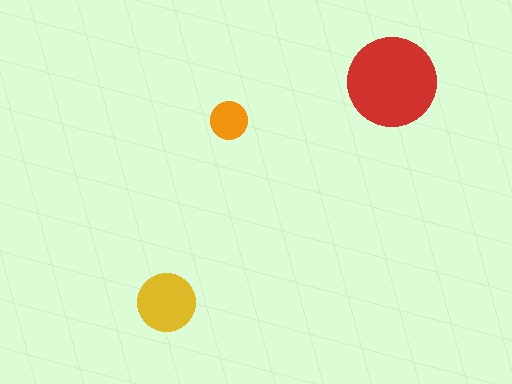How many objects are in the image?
There are 3 objects in the image.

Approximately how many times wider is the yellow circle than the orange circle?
About 1.5 times wider.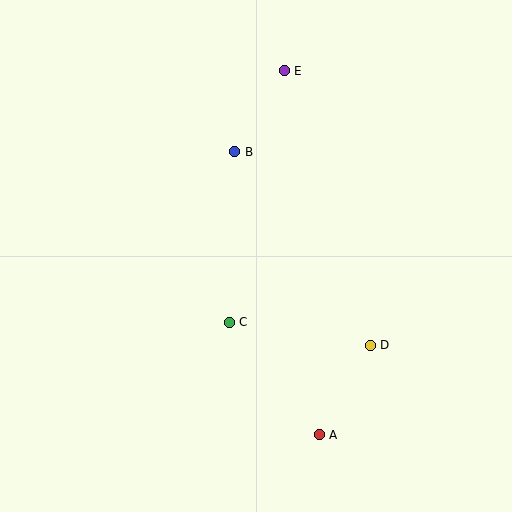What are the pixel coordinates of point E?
Point E is at (284, 71).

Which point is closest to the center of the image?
Point C at (229, 322) is closest to the center.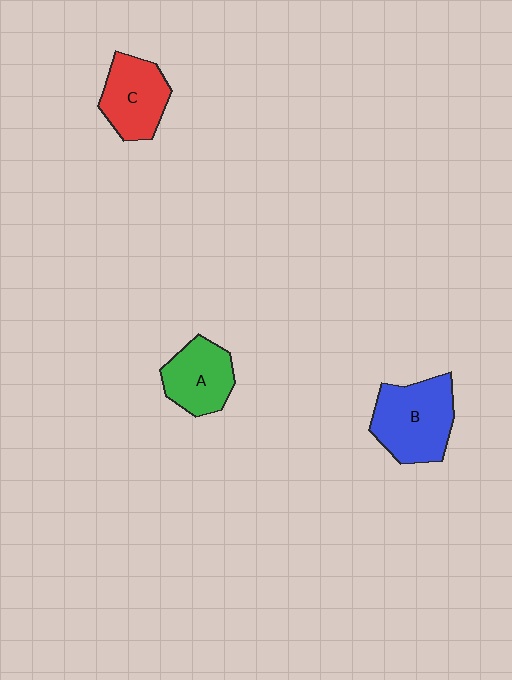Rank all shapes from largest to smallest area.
From largest to smallest: B (blue), C (red), A (green).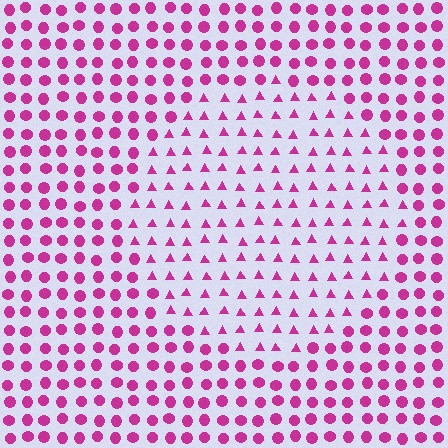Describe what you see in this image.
The image is filled with small magenta elements arranged in a uniform grid. A circle-shaped region contains triangles, while the surrounding area contains circles. The boundary is defined purely by the change in element shape.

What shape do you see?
I see a circle.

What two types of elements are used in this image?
The image uses triangles inside the circle region and circles outside it.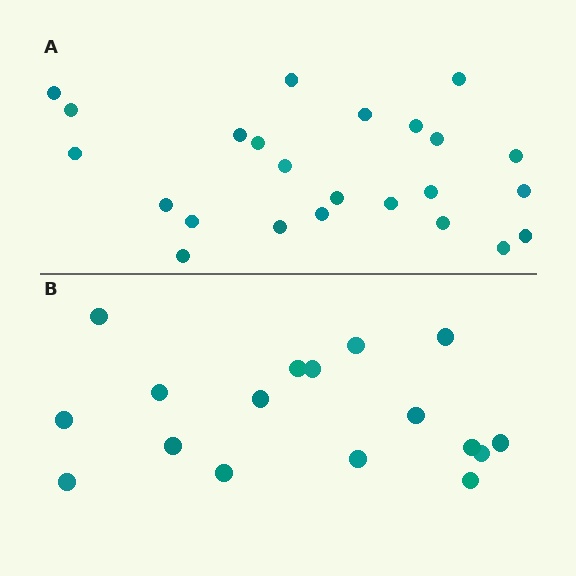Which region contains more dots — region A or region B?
Region A (the top region) has more dots.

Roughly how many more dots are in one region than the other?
Region A has roughly 8 or so more dots than region B.